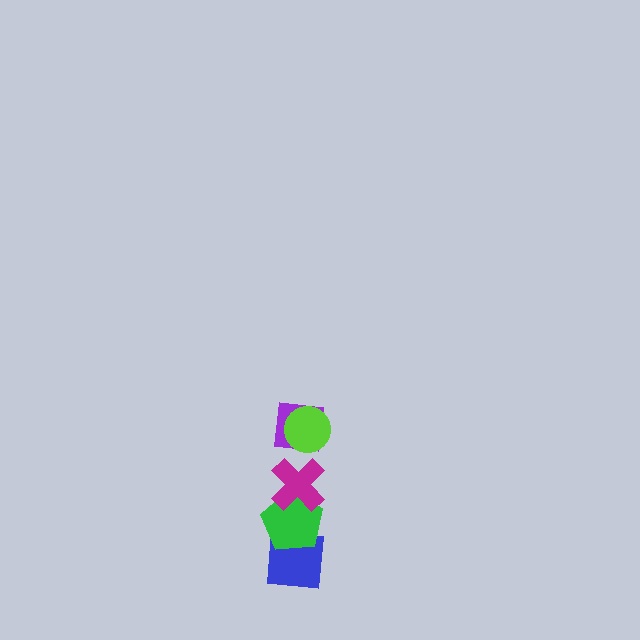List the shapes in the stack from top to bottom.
From top to bottom: the lime circle, the purple square, the magenta cross, the green pentagon, the blue square.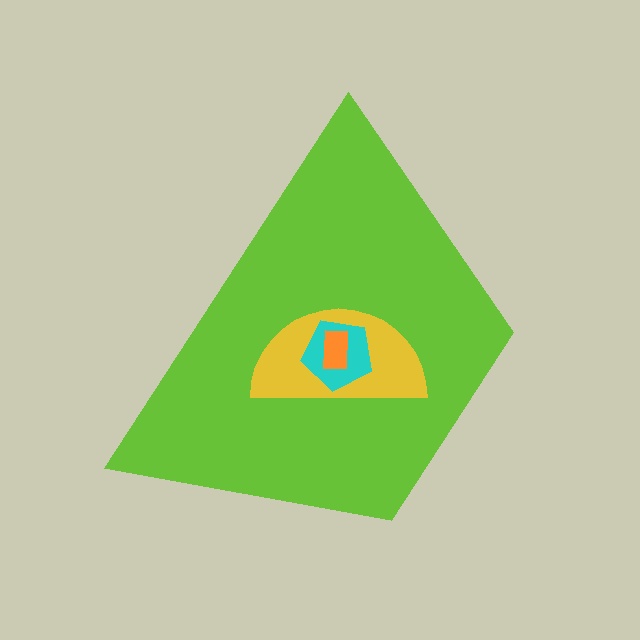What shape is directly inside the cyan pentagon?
The orange rectangle.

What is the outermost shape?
The lime trapezoid.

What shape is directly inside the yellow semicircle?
The cyan pentagon.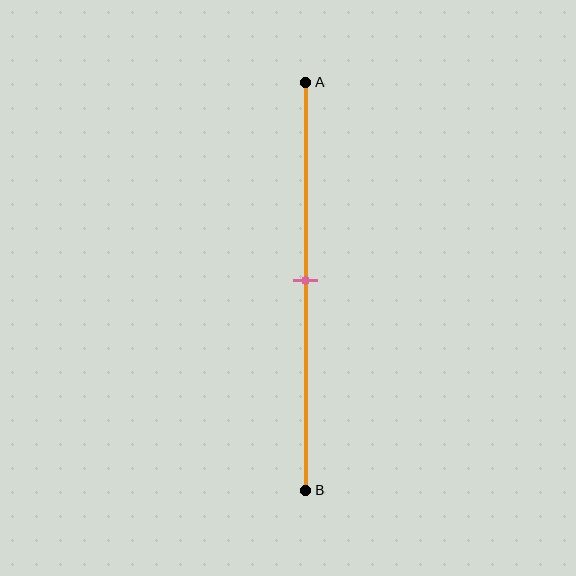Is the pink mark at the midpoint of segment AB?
Yes, the mark is approximately at the midpoint.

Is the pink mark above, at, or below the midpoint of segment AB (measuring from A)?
The pink mark is approximately at the midpoint of segment AB.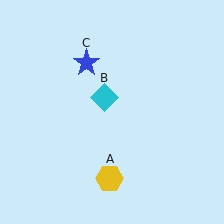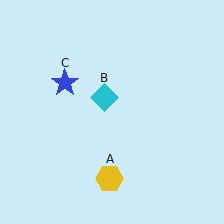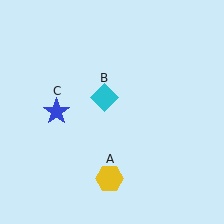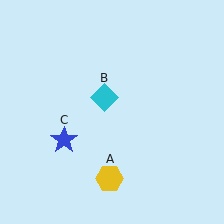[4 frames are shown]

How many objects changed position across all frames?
1 object changed position: blue star (object C).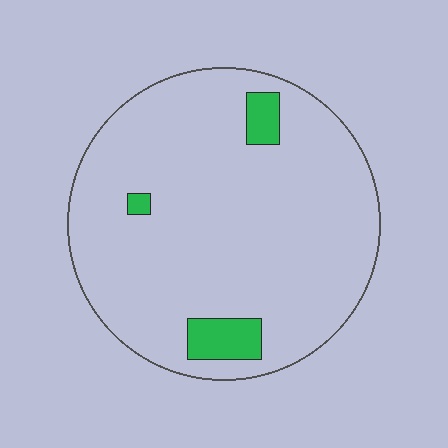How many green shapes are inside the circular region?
3.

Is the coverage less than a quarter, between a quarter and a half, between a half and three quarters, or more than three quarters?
Less than a quarter.